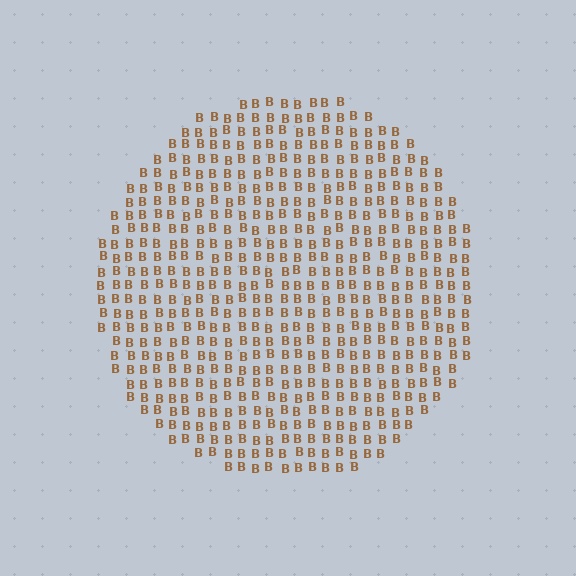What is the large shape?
The large shape is a circle.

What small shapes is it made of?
It is made of small letter B's.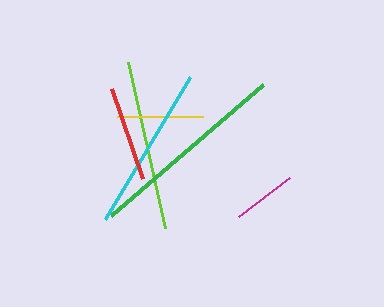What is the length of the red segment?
The red segment is approximately 95 pixels long.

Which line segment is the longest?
The green line is the longest at approximately 201 pixels.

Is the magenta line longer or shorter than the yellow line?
The yellow line is longer than the magenta line.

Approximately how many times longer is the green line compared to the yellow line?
The green line is approximately 2.3 times the length of the yellow line.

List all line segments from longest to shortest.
From longest to shortest: green, lime, cyan, red, yellow, magenta.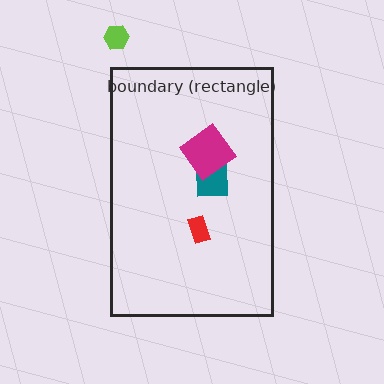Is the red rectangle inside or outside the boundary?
Inside.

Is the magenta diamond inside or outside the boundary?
Inside.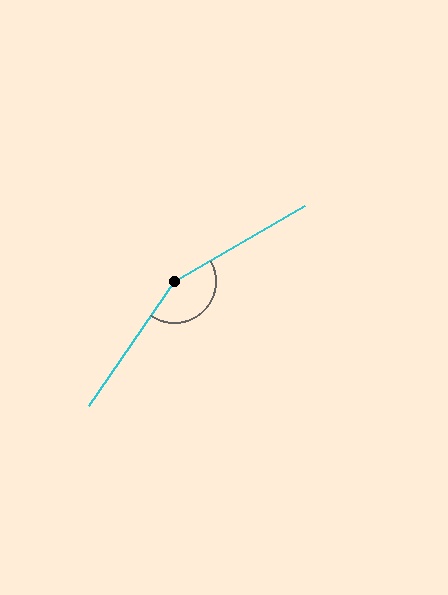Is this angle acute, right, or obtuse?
It is obtuse.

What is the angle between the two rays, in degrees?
Approximately 155 degrees.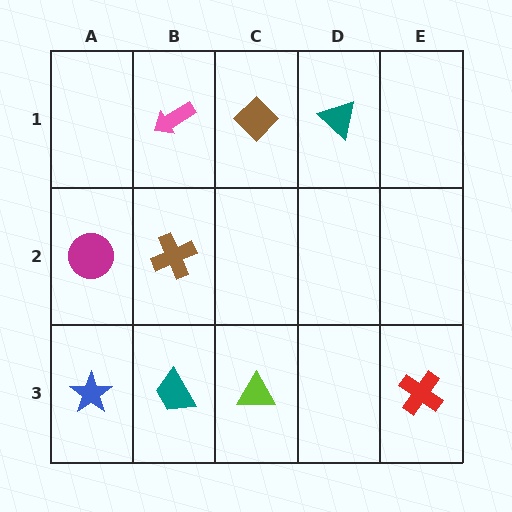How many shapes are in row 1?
3 shapes.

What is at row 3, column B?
A teal trapezoid.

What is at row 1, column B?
A pink arrow.